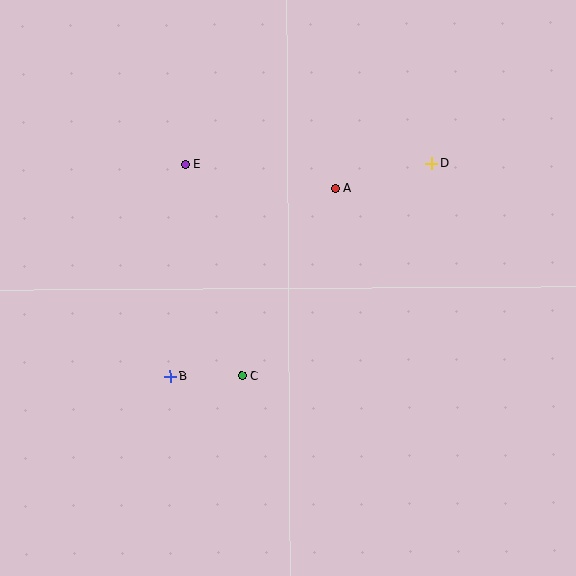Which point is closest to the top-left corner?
Point E is closest to the top-left corner.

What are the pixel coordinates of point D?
Point D is at (432, 163).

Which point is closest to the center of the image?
Point C at (242, 376) is closest to the center.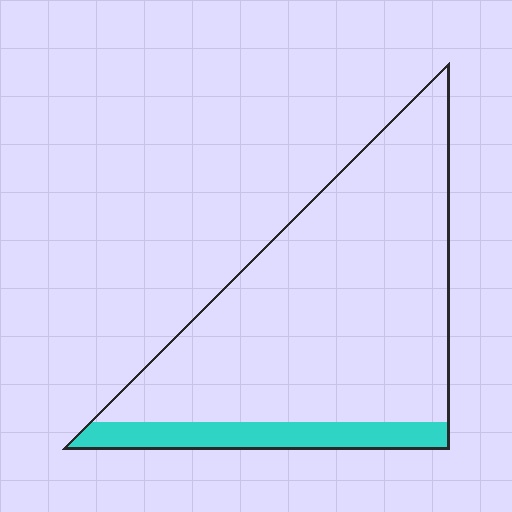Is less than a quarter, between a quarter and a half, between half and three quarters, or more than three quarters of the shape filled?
Less than a quarter.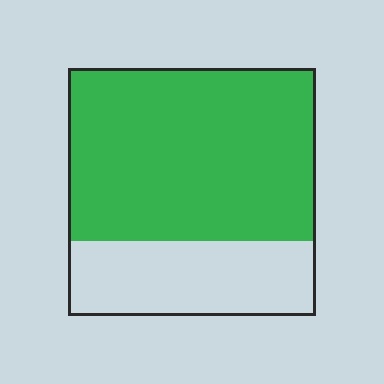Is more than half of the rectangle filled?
Yes.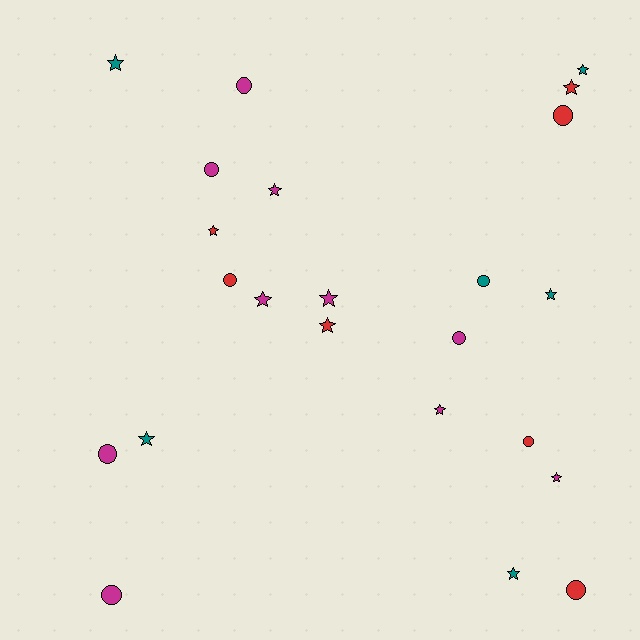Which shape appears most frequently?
Star, with 13 objects.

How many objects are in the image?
There are 23 objects.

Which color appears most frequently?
Magenta, with 10 objects.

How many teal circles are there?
There is 1 teal circle.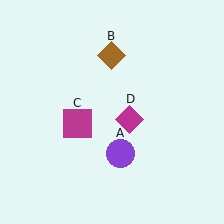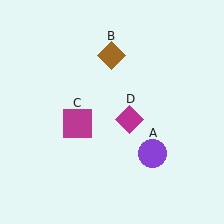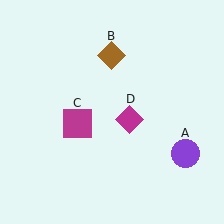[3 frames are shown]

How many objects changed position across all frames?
1 object changed position: purple circle (object A).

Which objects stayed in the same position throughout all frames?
Brown diamond (object B) and magenta square (object C) and magenta diamond (object D) remained stationary.